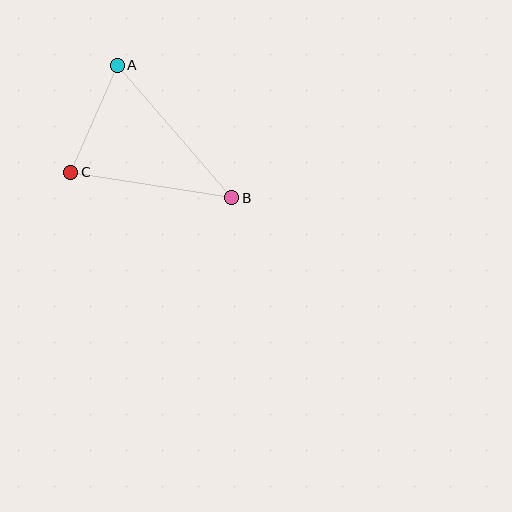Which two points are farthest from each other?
Points A and B are farthest from each other.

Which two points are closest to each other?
Points A and C are closest to each other.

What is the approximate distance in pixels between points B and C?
The distance between B and C is approximately 163 pixels.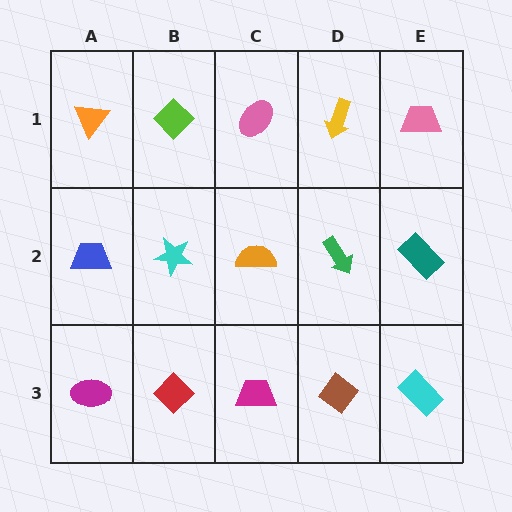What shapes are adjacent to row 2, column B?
A lime diamond (row 1, column B), a red diamond (row 3, column B), a blue trapezoid (row 2, column A), an orange semicircle (row 2, column C).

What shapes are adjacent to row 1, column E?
A teal rectangle (row 2, column E), a yellow arrow (row 1, column D).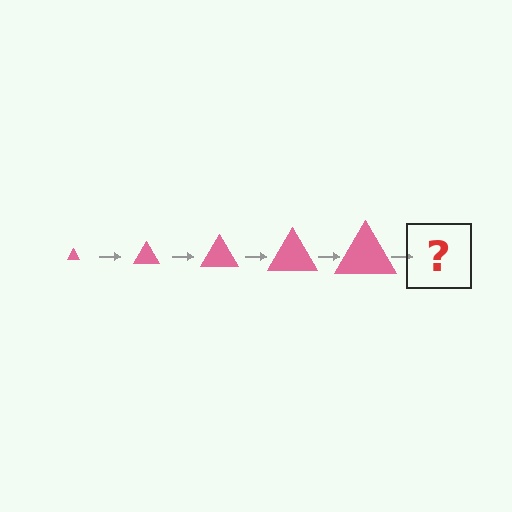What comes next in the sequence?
The next element should be a pink triangle, larger than the previous one.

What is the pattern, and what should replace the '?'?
The pattern is that the triangle gets progressively larger each step. The '?' should be a pink triangle, larger than the previous one.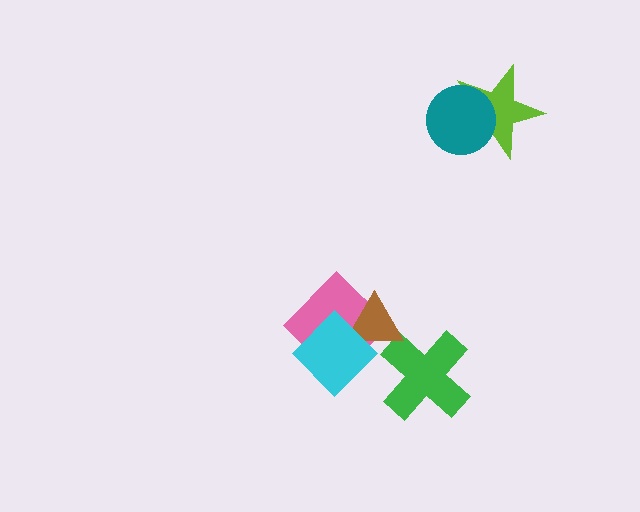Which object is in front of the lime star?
The teal circle is in front of the lime star.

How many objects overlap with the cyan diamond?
2 objects overlap with the cyan diamond.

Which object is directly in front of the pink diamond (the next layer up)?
The brown triangle is directly in front of the pink diamond.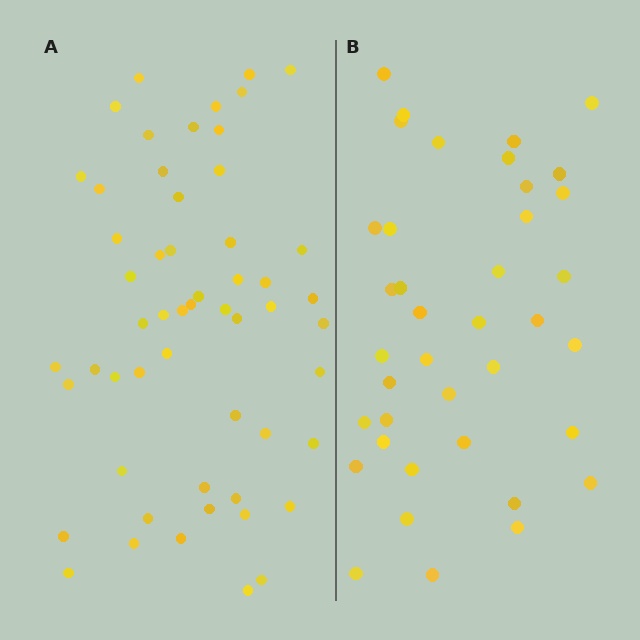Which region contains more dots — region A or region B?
Region A (the left region) has more dots.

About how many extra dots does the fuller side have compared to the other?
Region A has approximately 15 more dots than region B.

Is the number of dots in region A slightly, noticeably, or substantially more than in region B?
Region A has noticeably more, but not dramatically so. The ratio is roughly 1.4 to 1.